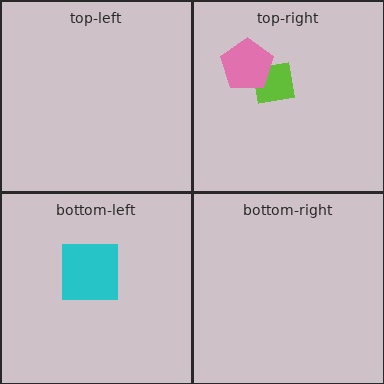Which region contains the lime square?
The top-right region.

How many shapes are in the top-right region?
2.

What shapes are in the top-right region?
The lime square, the pink pentagon.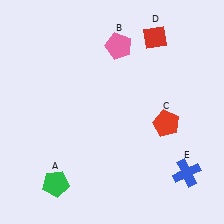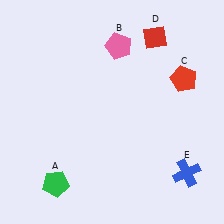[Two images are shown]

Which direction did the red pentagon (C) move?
The red pentagon (C) moved up.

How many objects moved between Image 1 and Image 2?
1 object moved between the two images.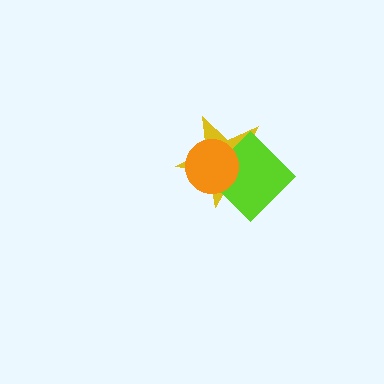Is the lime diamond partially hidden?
Yes, it is partially covered by another shape.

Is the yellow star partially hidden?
Yes, it is partially covered by another shape.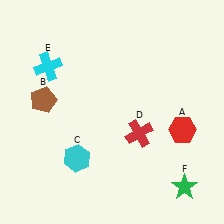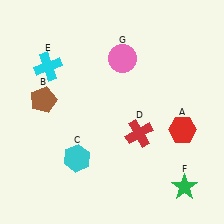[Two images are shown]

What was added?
A pink circle (G) was added in Image 2.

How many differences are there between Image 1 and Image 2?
There is 1 difference between the two images.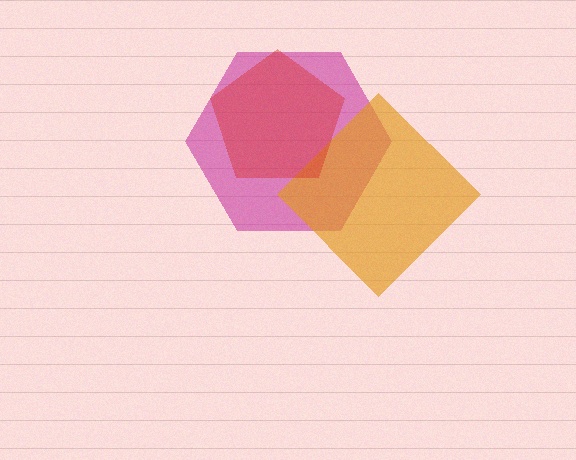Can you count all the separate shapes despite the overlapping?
Yes, there are 3 separate shapes.